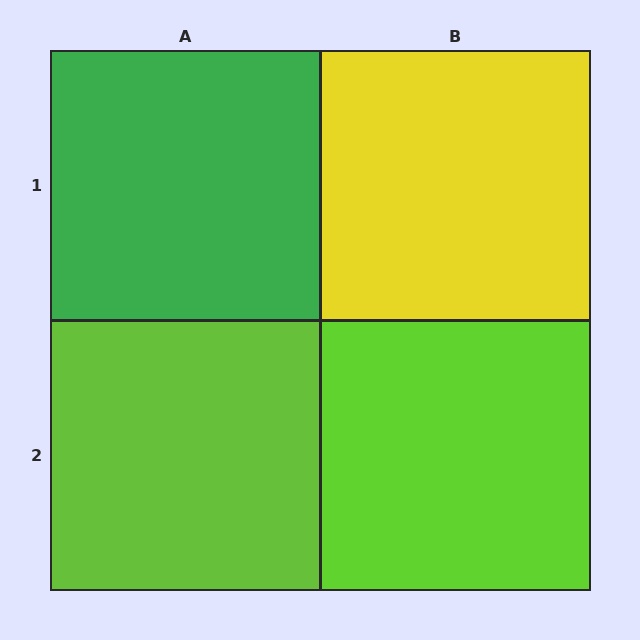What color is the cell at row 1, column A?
Green.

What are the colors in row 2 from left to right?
Lime, lime.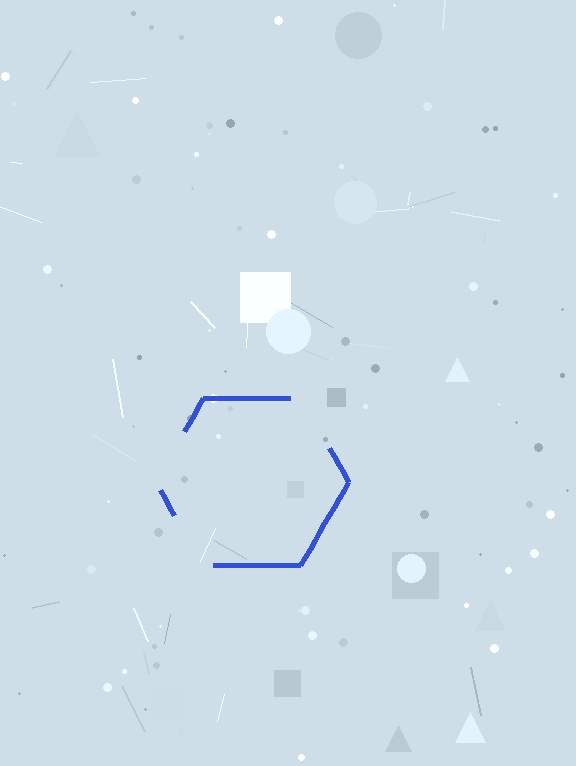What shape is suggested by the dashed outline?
The dashed outline suggests a hexagon.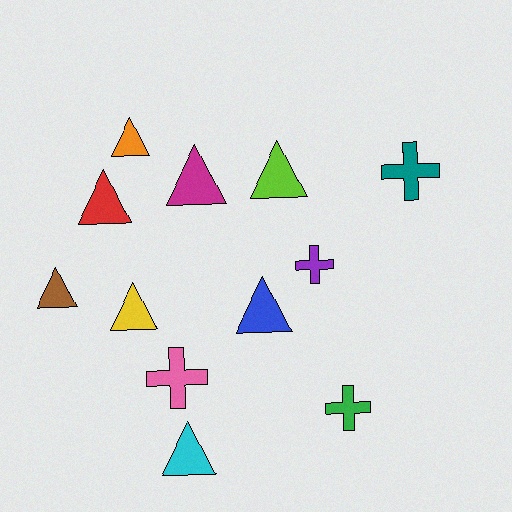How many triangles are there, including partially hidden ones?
There are 8 triangles.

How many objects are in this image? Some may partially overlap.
There are 12 objects.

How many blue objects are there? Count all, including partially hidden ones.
There is 1 blue object.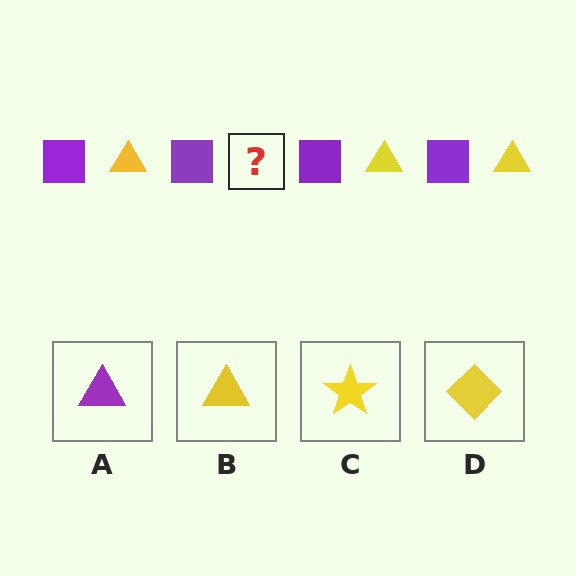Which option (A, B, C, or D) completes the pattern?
B.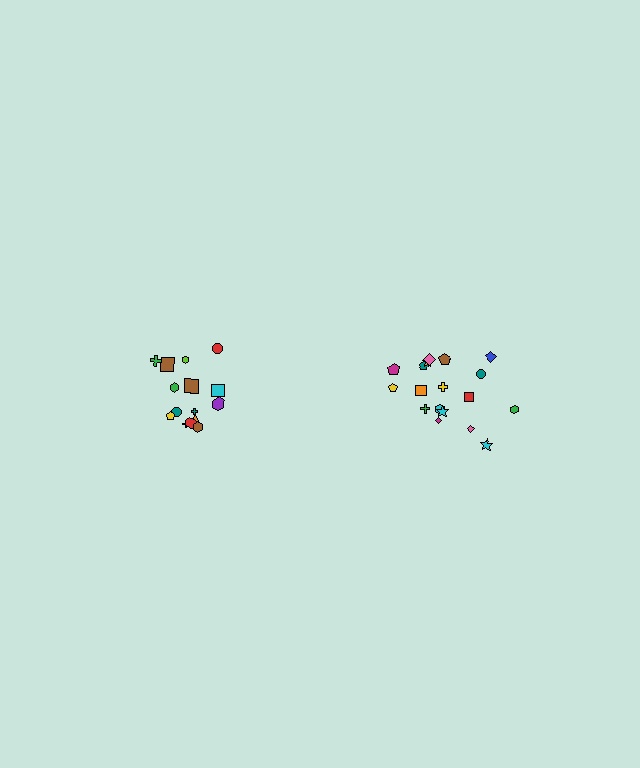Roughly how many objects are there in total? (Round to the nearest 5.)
Roughly 35 objects in total.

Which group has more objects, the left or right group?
The right group.